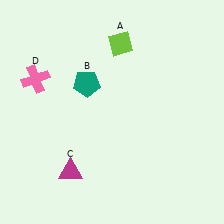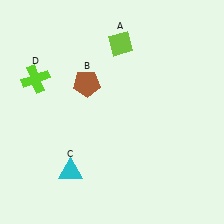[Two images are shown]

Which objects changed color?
B changed from teal to brown. C changed from magenta to cyan. D changed from pink to lime.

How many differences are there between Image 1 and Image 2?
There are 3 differences between the two images.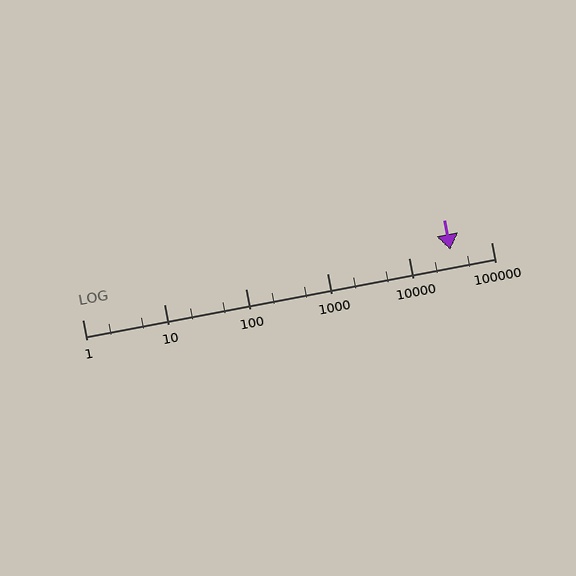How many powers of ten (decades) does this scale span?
The scale spans 5 decades, from 1 to 100000.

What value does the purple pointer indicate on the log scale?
The pointer indicates approximately 32000.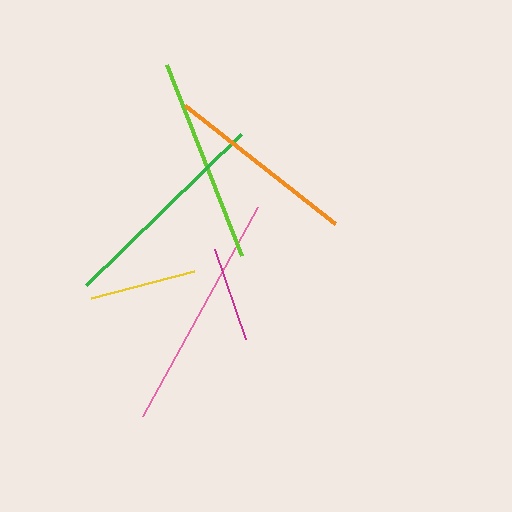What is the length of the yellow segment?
The yellow segment is approximately 106 pixels long.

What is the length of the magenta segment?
The magenta segment is approximately 95 pixels long.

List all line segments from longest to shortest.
From longest to shortest: pink, green, lime, orange, yellow, magenta.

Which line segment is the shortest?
The magenta line is the shortest at approximately 95 pixels.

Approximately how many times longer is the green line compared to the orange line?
The green line is approximately 1.1 times the length of the orange line.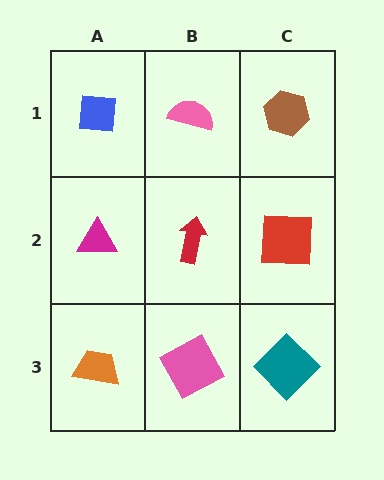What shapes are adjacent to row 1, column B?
A red arrow (row 2, column B), a blue square (row 1, column A), a brown hexagon (row 1, column C).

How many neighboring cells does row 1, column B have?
3.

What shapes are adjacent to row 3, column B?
A red arrow (row 2, column B), an orange trapezoid (row 3, column A), a teal diamond (row 3, column C).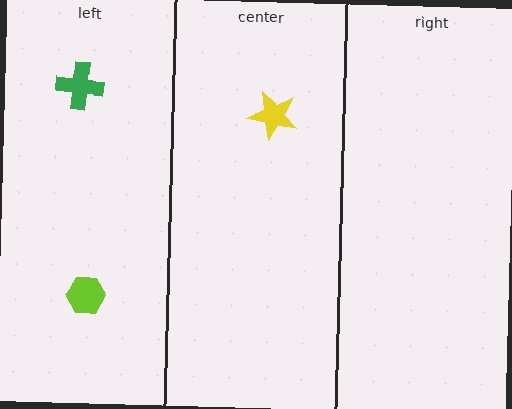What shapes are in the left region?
The green cross, the lime hexagon.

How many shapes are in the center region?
1.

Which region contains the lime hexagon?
The left region.